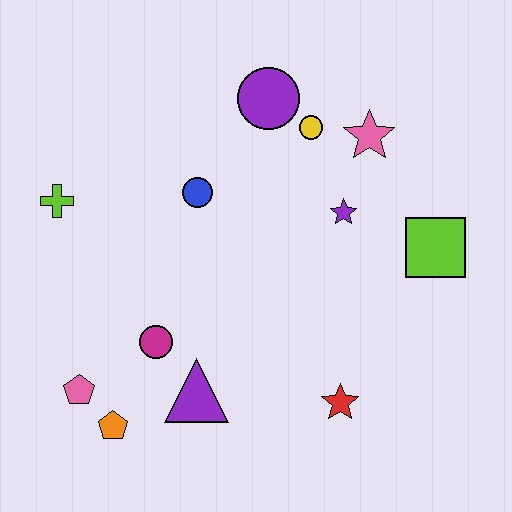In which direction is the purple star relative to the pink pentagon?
The purple star is to the right of the pink pentagon.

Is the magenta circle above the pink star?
No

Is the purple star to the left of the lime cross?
No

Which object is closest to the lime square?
The purple star is closest to the lime square.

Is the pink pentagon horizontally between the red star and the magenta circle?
No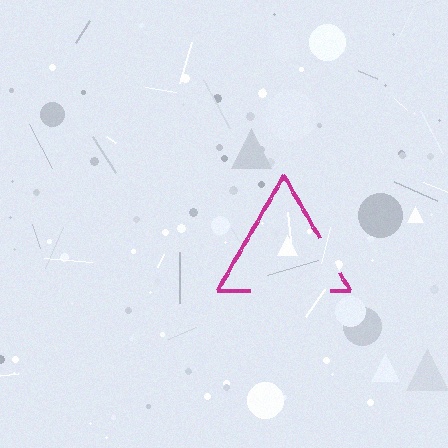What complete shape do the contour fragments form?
The contour fragments form a triangle.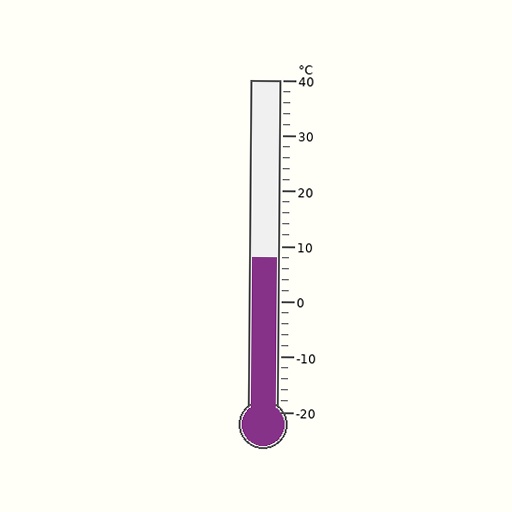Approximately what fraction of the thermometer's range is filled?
The thermometer is filled to approximately 45% of its range.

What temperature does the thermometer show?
The thermometer shows approximately 8°C.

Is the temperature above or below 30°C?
The temperature is below 30°C.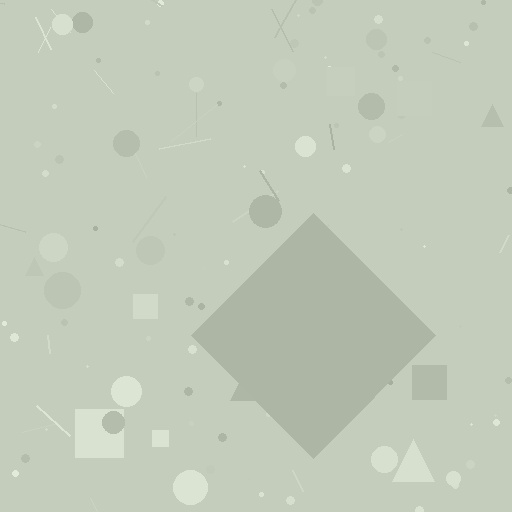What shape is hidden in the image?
A diamond is hidden in the image.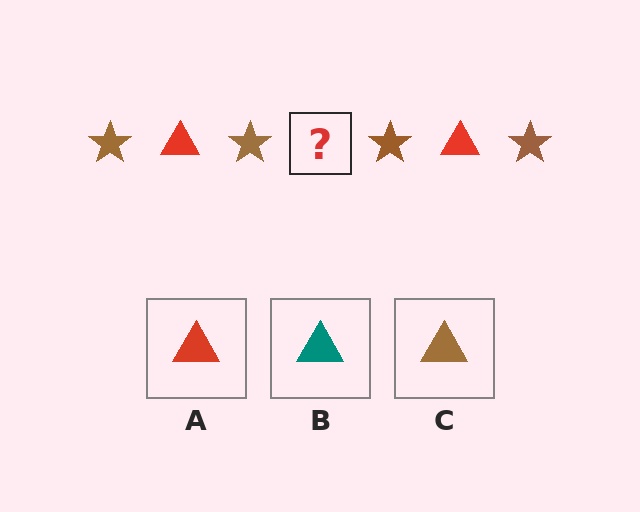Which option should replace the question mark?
Option A.